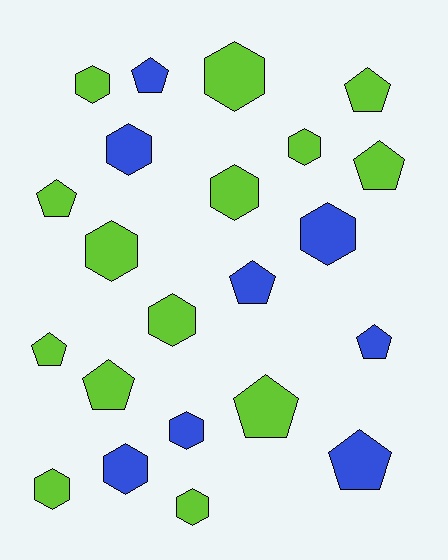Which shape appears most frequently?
Hexagon, with 12 objects.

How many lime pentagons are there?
There are 6 lime pentagons.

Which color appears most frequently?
Lime, with 14 objects.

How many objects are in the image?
There are 22 objects.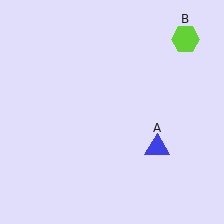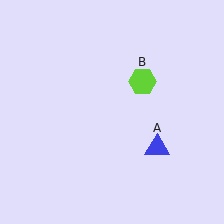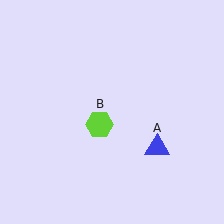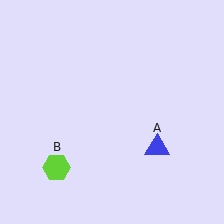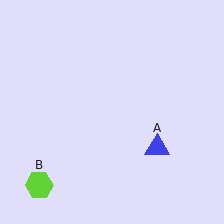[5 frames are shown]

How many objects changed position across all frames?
1 object changed position: lime hexagon (object B).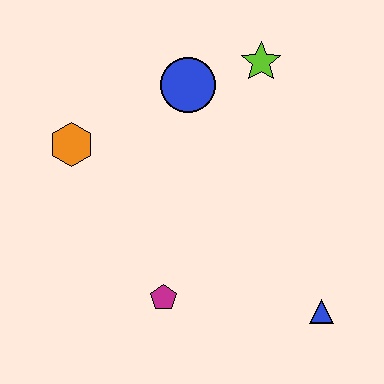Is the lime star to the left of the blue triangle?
Yes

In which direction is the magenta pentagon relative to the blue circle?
The magenta pentagon is below the blue circle.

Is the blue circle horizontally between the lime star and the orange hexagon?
Yes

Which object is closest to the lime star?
The blue circle is closest to the lime star.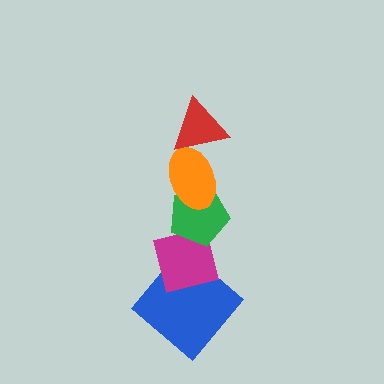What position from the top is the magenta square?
The magenta square is 4th from the top.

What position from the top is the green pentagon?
The green pentagon is 3rd from the top.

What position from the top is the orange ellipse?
The orange ellipse is 2nd from the top.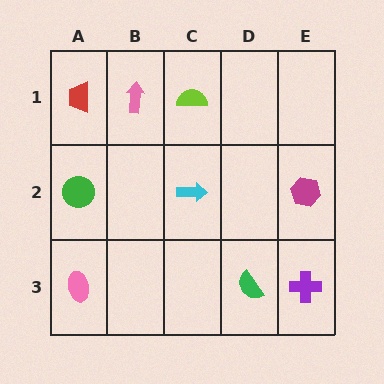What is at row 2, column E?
A magenta hexagon.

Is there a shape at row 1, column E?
No, that cell is empty.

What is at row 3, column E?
A purple cross.